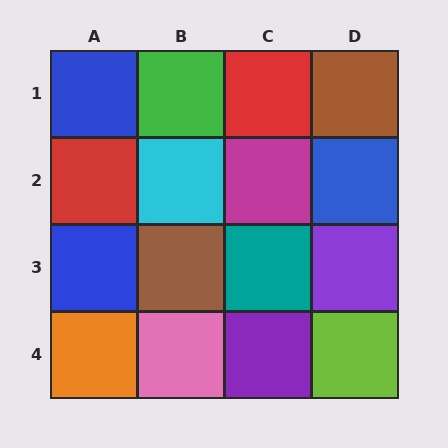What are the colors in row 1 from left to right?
Blue, green, red, brown.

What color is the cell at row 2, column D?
Blue.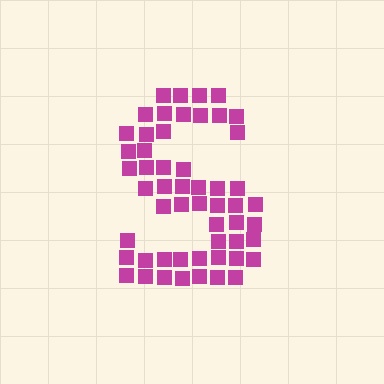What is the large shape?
The large shape is the letter S.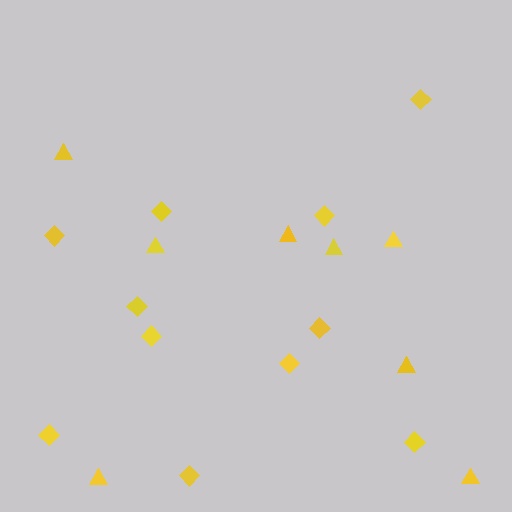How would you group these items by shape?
There are 2 groups: one group of diamonds (11) and one group of triangles (8).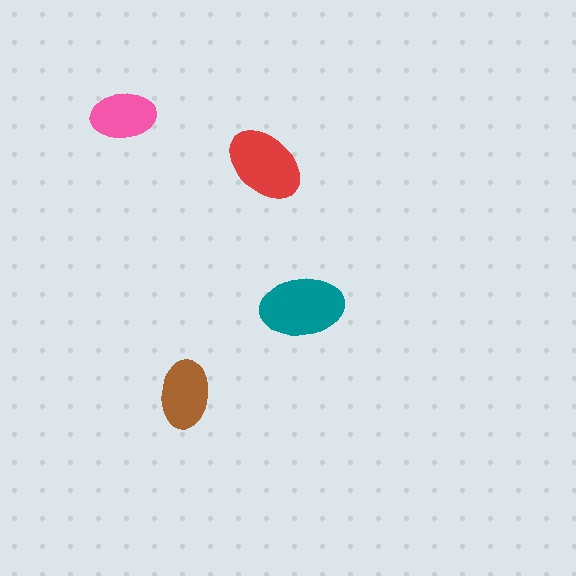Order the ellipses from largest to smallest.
the teal one, the red one, the brown one, the pink one.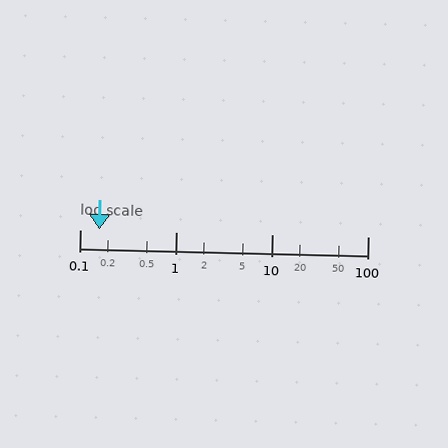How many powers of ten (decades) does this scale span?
The scale spans 3 decades, from 0.1 to 100.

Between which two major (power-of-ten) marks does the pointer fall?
The pointer is between 0.1 and 1.